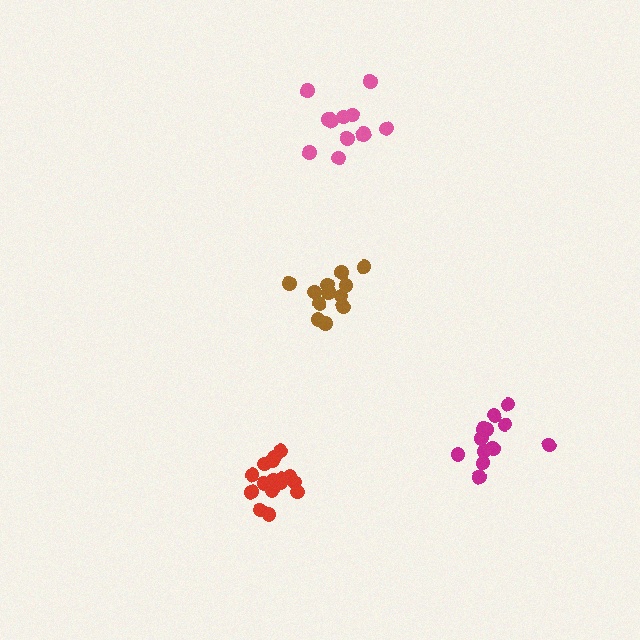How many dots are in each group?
Group 1: 12 dots, Group 2: 17 dots, Group 3: 12 dots, Group 4: 12 dots (53 total).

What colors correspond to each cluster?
The clusters are colored: magenta, red, brown, pink.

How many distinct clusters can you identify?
There are 4 distinct clusters.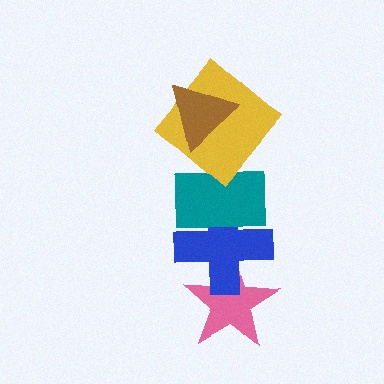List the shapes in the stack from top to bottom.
From top to bottom: the brown triangle, the yellow diamond, the teal rectangle, the blue cross, the pink star.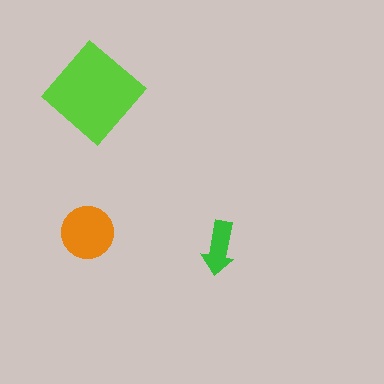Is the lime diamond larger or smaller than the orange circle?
Larger.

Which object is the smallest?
The green arrow.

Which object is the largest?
The lime diamond.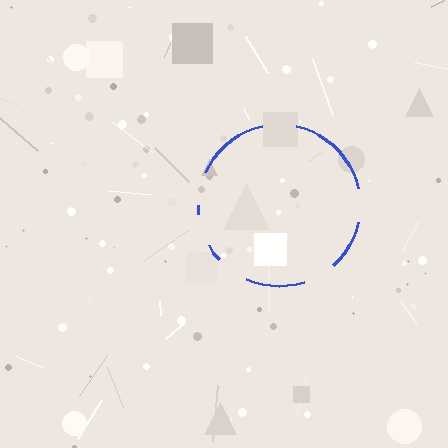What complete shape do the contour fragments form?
The contour fragments form a circle.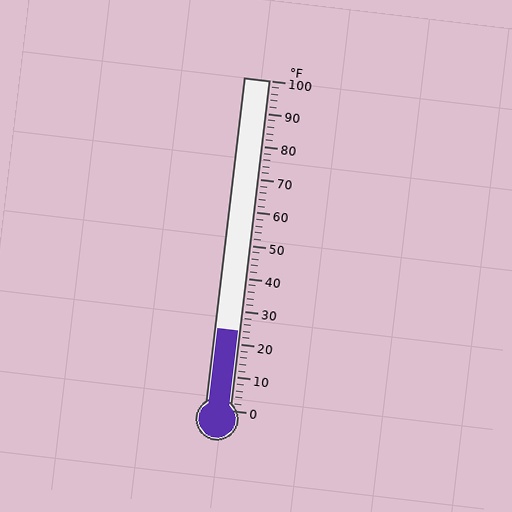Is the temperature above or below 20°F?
The temperature is above 20°F.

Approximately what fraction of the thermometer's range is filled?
The thermometer is filled to approximately 25% of its range.